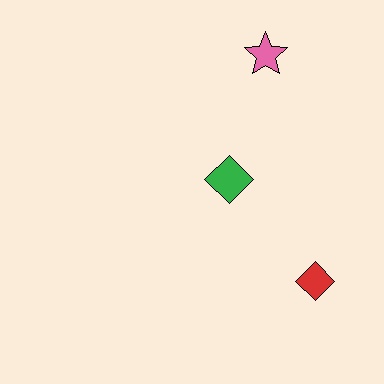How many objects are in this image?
There are 3 objects.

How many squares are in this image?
There are no squares.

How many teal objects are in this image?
There are no teal objects.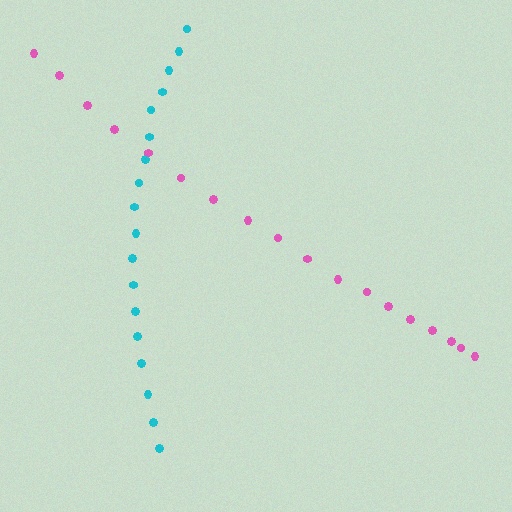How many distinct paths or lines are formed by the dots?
There are 2 distinct paths.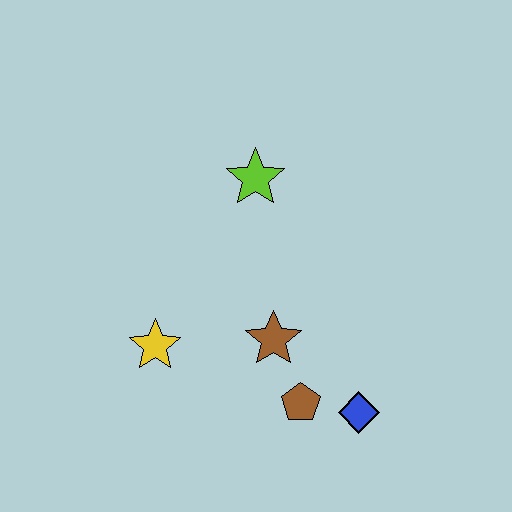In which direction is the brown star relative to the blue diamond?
The brown star is to the left of the blue diamond.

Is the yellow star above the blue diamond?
Yes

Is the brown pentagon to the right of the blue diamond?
No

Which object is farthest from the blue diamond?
The lime star is farthest from the blue diamond.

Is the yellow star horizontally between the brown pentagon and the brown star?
No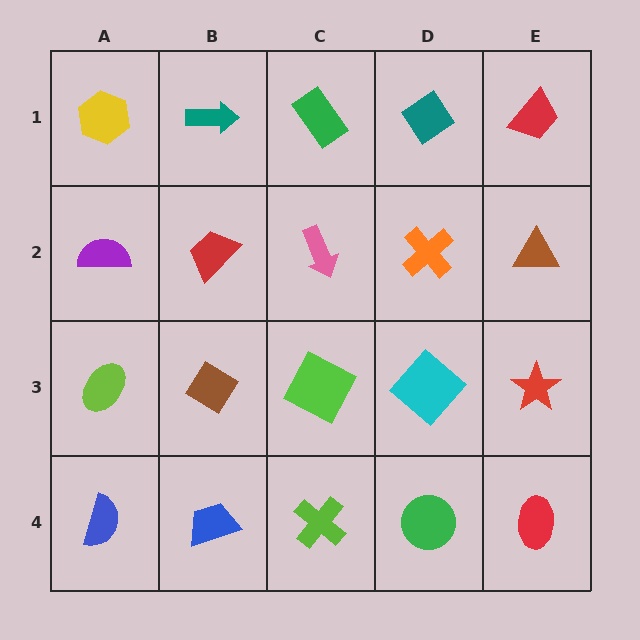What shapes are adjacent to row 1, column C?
A pink arrow (row 2, column C), a teal arrow (row 1, column B), a teal diamond (row 1, column D).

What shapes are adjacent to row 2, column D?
A teal diamond (row 1, column D), a cyan diamond (row 3, column D), a pink arrow (row 2, column C), a brown triangle (row 2, column E).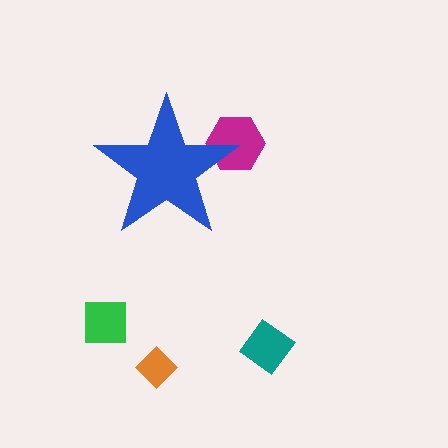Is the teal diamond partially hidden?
No, the teal diamond is fully visible.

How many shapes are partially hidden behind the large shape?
1 shape is partially hidden.